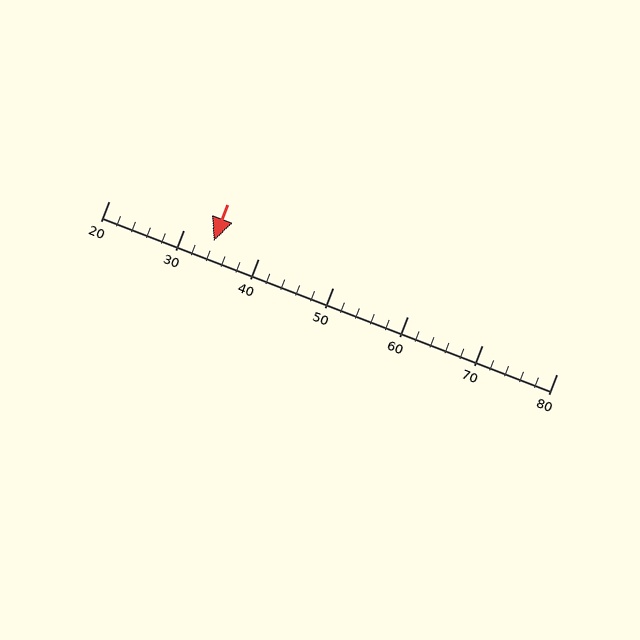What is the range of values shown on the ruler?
The ruler shows values from 20 to 80.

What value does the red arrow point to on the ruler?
The red arrow points to approximately 34.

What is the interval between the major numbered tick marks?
The major tick marks are spaced 10 units apart.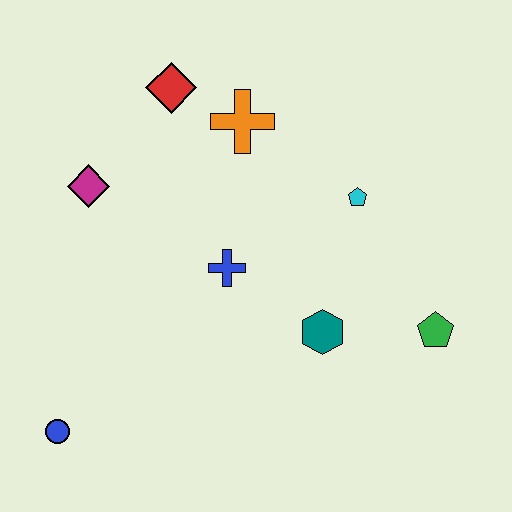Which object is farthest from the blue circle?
The green pentagon is farthest from the blue circle.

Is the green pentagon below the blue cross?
Yes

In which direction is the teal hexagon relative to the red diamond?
The teal hexagon is below the red diamond.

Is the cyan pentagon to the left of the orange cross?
No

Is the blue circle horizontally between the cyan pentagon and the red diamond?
No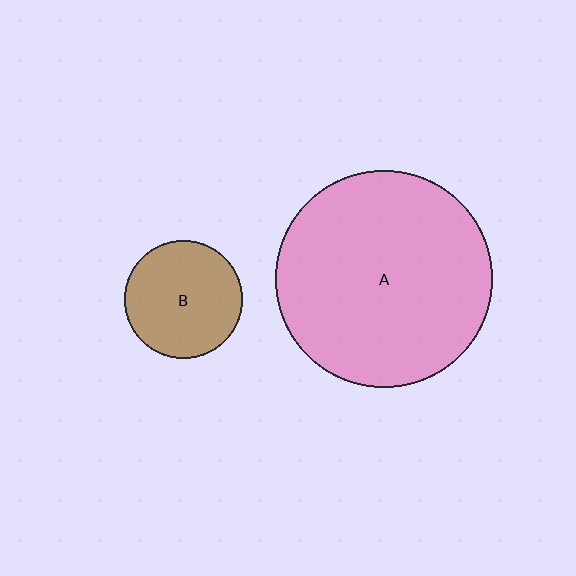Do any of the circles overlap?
No, none of the circles overlap.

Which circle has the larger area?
Circle A (pink).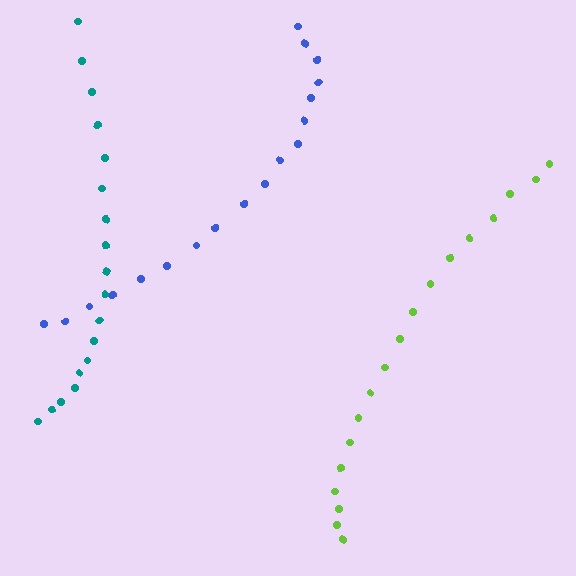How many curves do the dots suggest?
There are 3 distinct paths.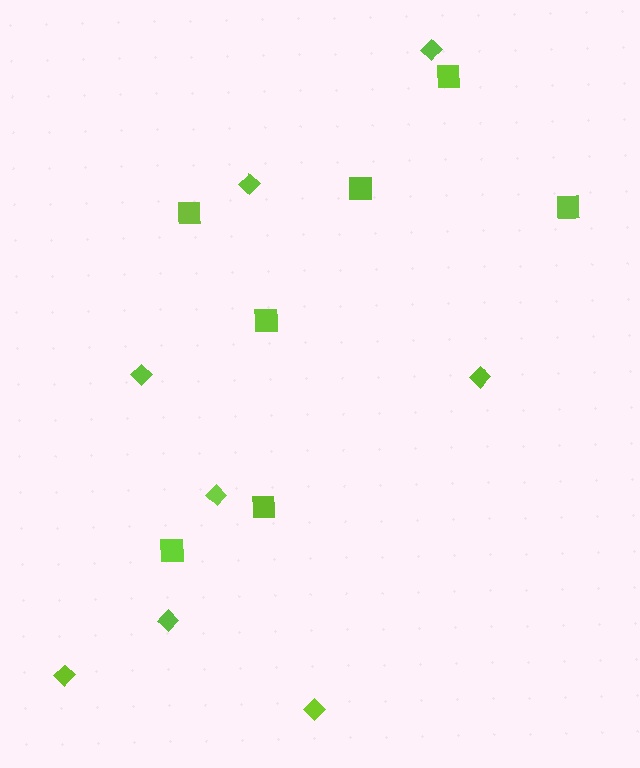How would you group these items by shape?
There are 2 groups: one group of squares (7) and one group of diamonds (8).